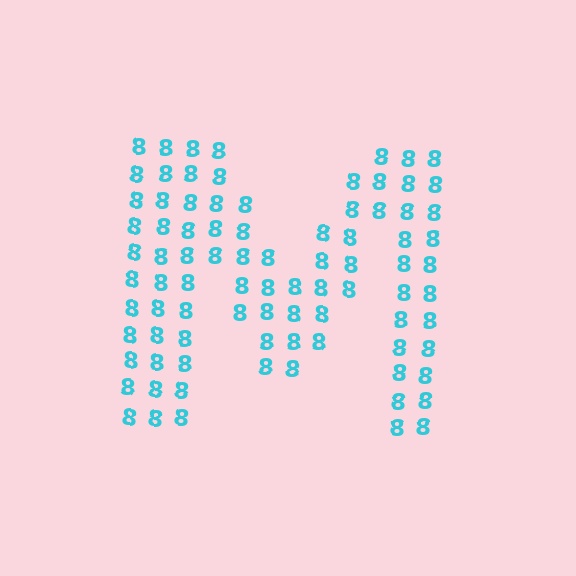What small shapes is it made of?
It is made of small digit 8's.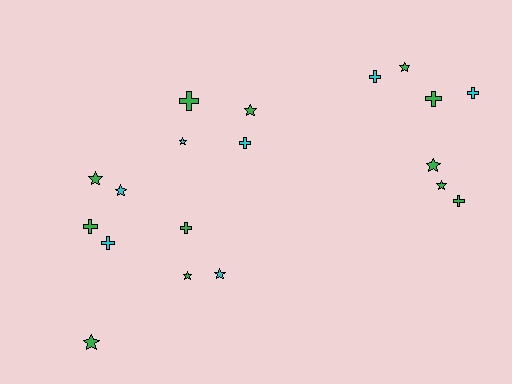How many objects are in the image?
There are 19 objects.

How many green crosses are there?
There are 5 green crosses.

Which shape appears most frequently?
Star, with 10 objects.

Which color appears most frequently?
Green, with 12 objects.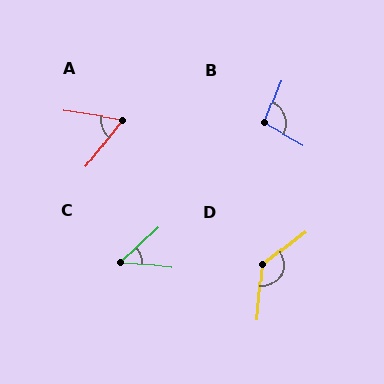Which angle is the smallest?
C, at approximately 47 degrees.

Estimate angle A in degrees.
Approximately 61 degrees.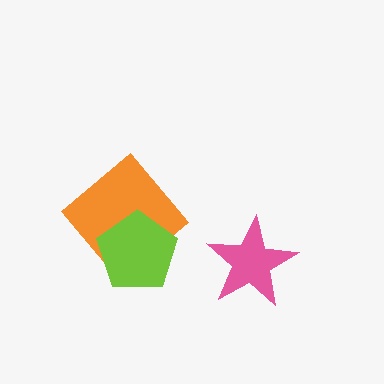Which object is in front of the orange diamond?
The lime pentagon is in front of the orange diamond.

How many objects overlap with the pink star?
0 objects overlap with the pink star.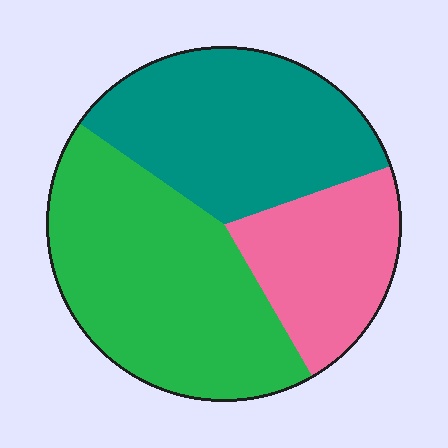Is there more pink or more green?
Green.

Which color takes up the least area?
Pink, at roughly 20%.